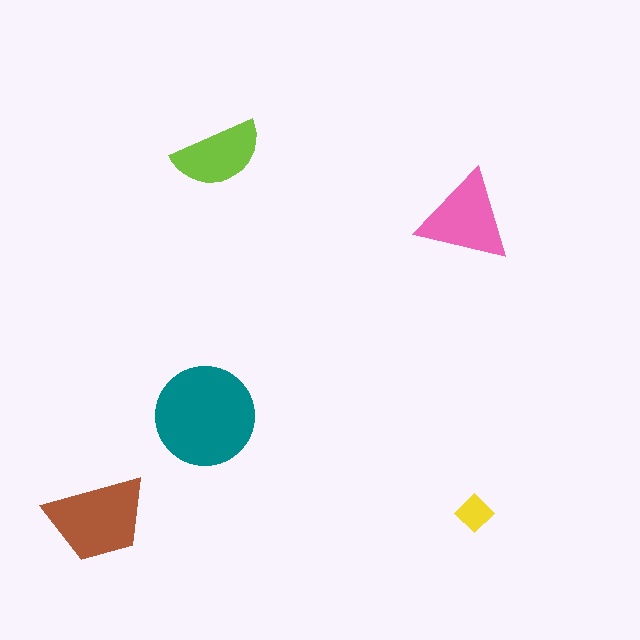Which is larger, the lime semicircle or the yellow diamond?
The lime semicircle.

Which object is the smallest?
The yellow diamond.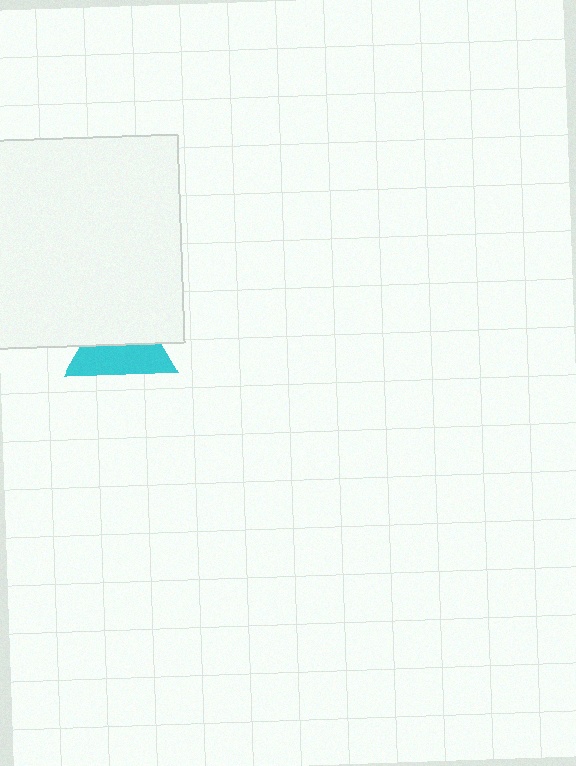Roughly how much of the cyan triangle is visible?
About half of it is visible (roughly 51%).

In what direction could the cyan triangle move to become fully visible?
The cyan triangle could move down. That would shift it out from behind the white rectangle entirely.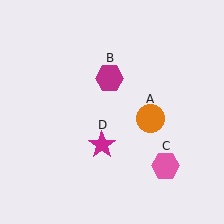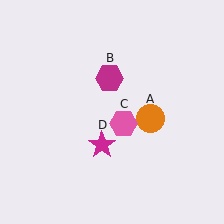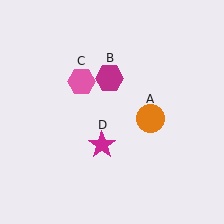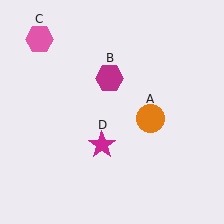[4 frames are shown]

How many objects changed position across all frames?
1 object changed position: pink hexagon (object C).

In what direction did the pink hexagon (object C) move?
The pink hexagon (object C) moved up and to the left.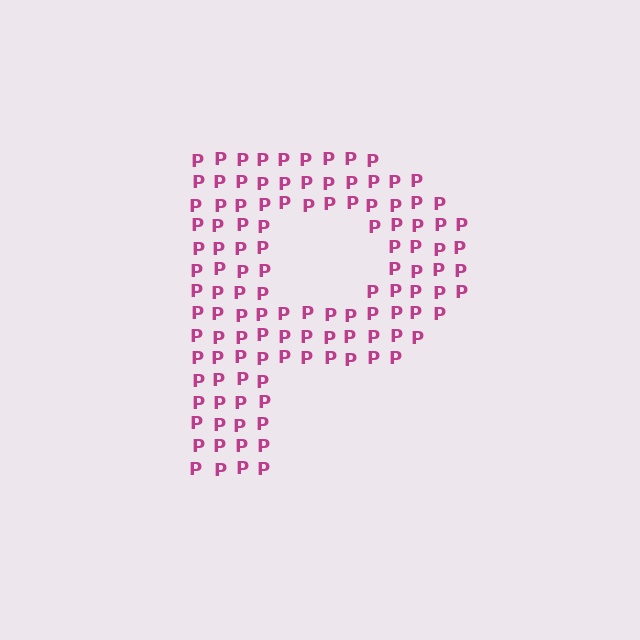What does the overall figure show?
The overall figure shows the letter P.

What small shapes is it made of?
It is made of small letter P's.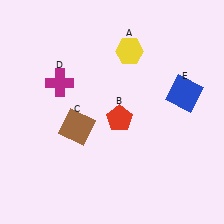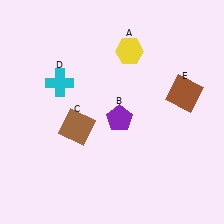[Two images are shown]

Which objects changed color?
B changed from red to purple. D changed from magenta to cyan. E changed from blue to brown.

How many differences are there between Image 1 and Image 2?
There are 3 differences between the two images.